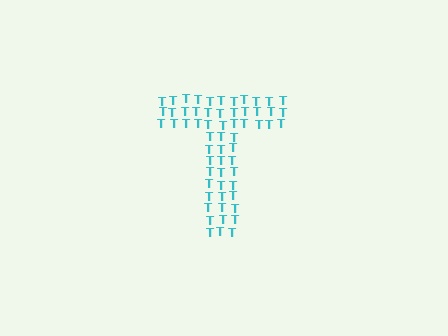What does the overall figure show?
The overall figure shows the letter T.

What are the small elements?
The small elements are letter T's.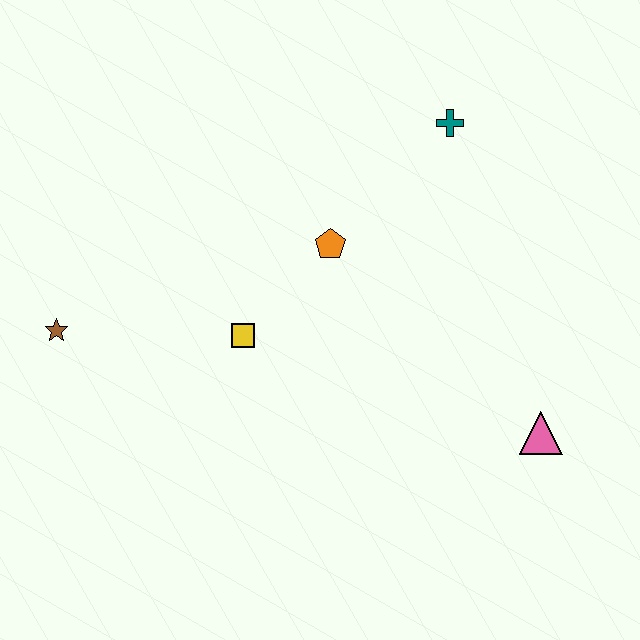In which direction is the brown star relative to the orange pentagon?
The brown star is to the left of the orange pentagon.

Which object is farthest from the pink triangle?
The brown star is farthest from the pink triangle.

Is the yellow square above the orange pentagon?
No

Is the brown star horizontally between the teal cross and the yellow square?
No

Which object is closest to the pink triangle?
The orange pentagon is closest to the pink triangle.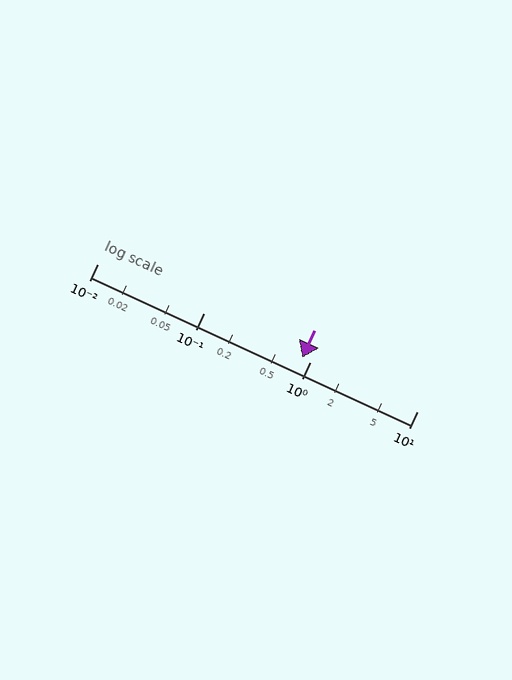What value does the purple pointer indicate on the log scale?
The pointer indicates approximately 0.84.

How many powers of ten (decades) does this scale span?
The scale spans 3 decades, from 0.01 to 10.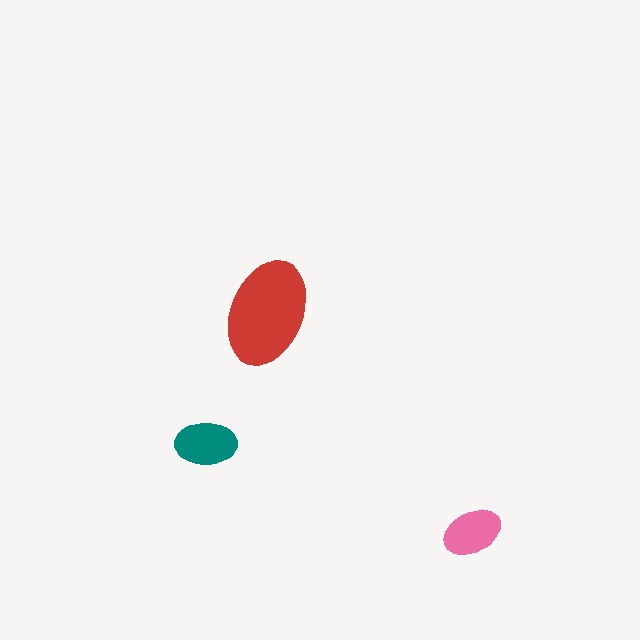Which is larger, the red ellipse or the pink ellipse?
The red one.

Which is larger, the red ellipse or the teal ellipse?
The red one.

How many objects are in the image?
There are 3 objects in the image.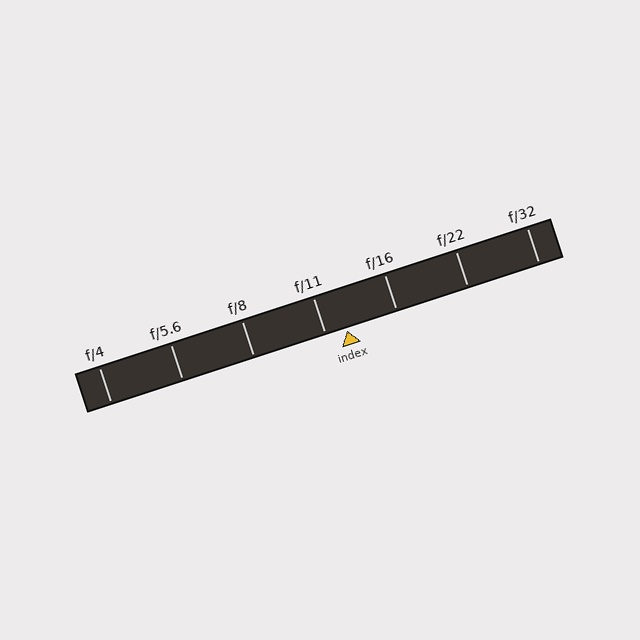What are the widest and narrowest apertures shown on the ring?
The widest aperture shown is f/4 and the narrowest is f/32.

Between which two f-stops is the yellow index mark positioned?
The index mark is between f/11 and f/16.